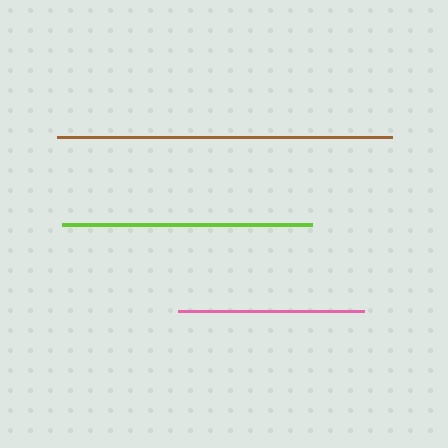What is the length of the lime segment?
The lime segment is approximately 250 pixels long.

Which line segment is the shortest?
The pink line is the shortest at approximately 186 pixels.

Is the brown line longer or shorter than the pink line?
The brown line is longer than the pink line.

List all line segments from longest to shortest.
From longest to shortest: brown, lime, pink.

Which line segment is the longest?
The brown line is the longest at approximately 335 pixels.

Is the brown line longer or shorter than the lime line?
The brown line is longer than the lime line.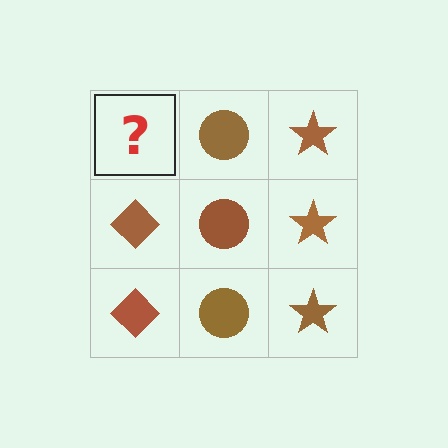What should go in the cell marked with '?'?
The missing cell should contain a brown diamond.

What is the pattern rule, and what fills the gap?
The rule is that each column has a consistent shape. The gap should be filled with a brown diamond.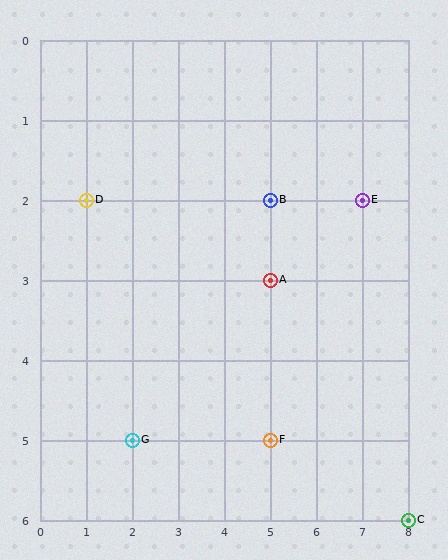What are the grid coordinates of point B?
Point B is at grid coordinates (5, 2).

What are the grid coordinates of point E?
Point E is at grid coordinates (7, 2).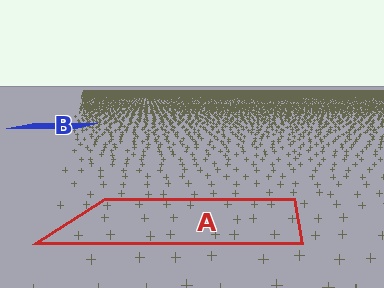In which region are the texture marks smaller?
The texture marks are smaller in region B, because it is farther away.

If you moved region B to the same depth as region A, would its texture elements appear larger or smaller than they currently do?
They would appear larger. At a closer depth, the same texture elements are projected at a bigger on-screen size.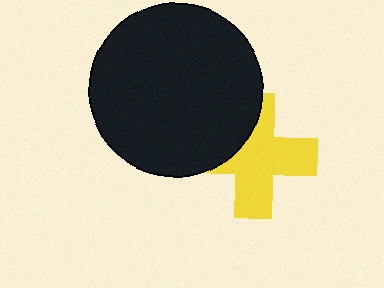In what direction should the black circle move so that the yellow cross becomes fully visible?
The black circle should move left. That is the shortest direction to clear the overlap and leave the yellow cross fully visible.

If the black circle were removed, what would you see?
You would see the complete yellow cross.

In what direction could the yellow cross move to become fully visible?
The yellow cross could move right. That would shift it out from behind the black circle entirely.